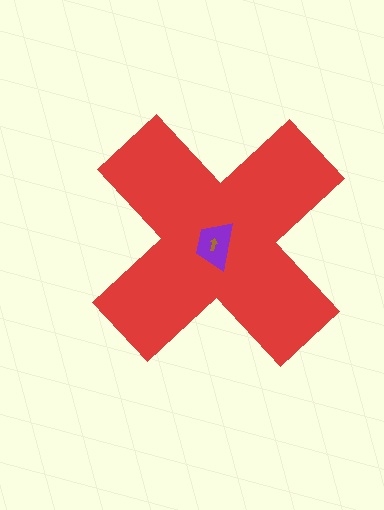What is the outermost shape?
The red cross.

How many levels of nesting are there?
3.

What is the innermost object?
The brown arrow.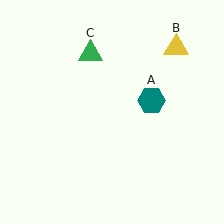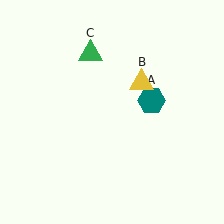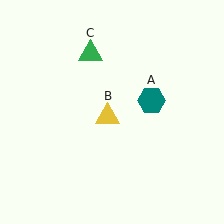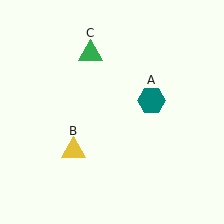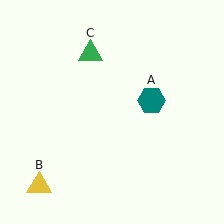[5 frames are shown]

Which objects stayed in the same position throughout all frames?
Teal hexagon (object A) and green triangle (object C) remained stationary.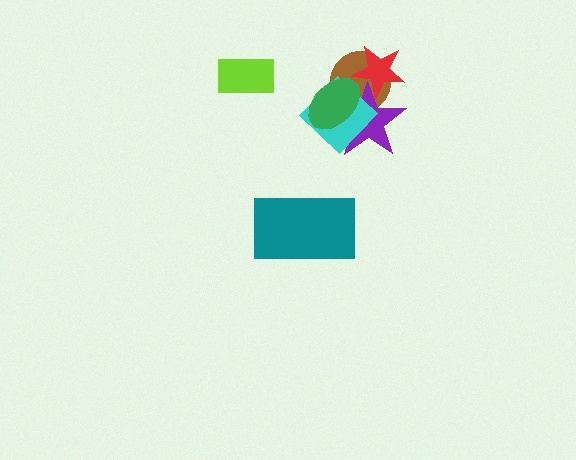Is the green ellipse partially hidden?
No, no other shape covers it.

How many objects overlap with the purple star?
4 objects overlap with the purple star.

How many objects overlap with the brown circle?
4 objects overlap with the brown circle.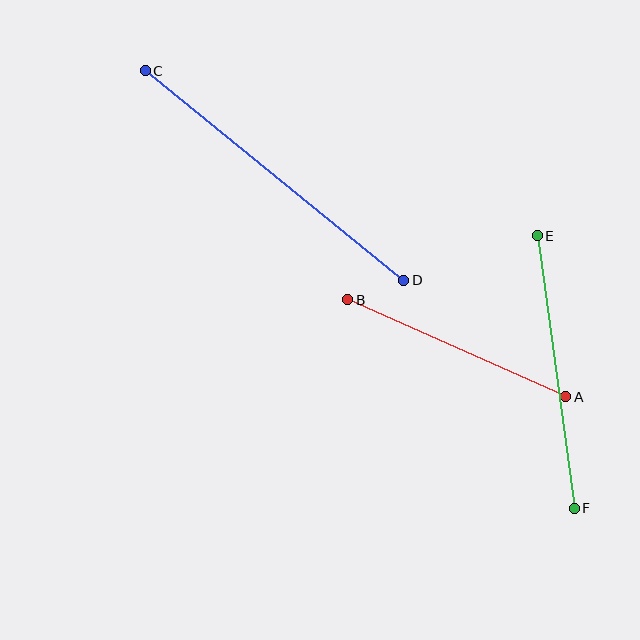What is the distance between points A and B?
The distance is approximately 239 pixels.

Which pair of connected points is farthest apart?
Points C and D are farthest apart.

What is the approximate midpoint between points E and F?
The midpoint is at approximately (556, 372) pixels.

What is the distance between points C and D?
The distance is approximately 333 pixels.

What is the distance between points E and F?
The distance is approximately 275 pixels.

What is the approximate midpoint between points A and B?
The midpoint is at approximately (457, 348) pixels.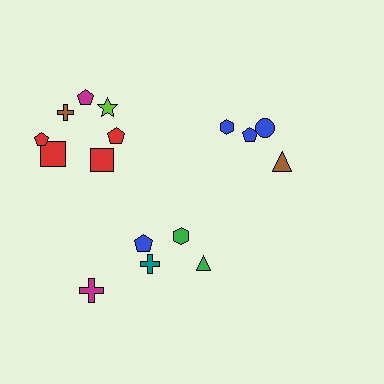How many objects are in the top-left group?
There are 7 objects.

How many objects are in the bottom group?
There are 5 objects.